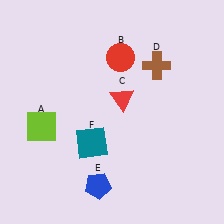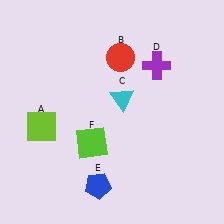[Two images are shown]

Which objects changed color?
C changed from red to cyan. D changed from brown to purple. F changed from teal to lime.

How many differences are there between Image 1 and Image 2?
There are 3 differences between the two images.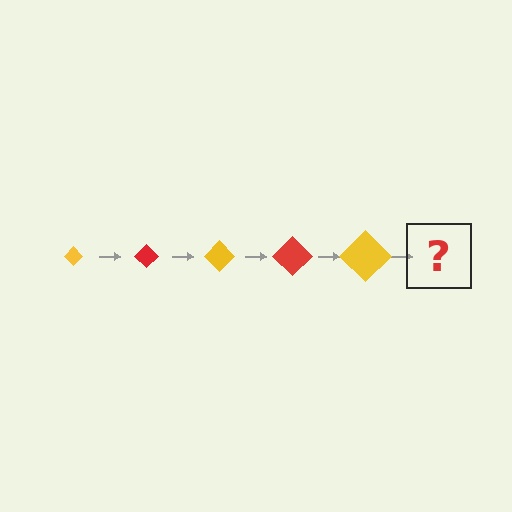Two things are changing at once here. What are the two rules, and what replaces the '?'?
The two rules are that the diamond grows larger each step and the color cycles through yellow and red. The '?' should be a red diamond, larger than the previous one.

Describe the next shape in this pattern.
It should be a red diamond, larger than the previous one.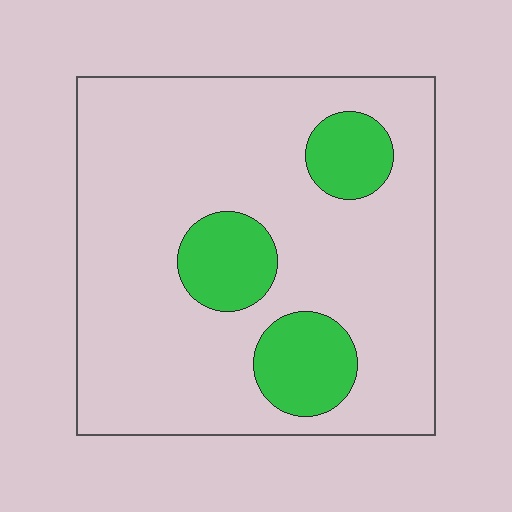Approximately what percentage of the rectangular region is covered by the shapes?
Approximately 20%.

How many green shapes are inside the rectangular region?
3.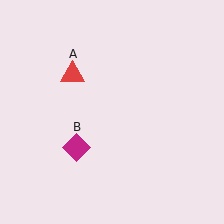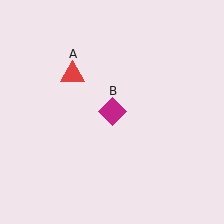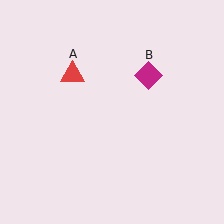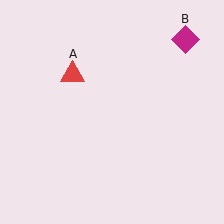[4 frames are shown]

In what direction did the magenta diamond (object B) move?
The magenta diamond (object B) moved up and to the right.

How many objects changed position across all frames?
1 object changed position: magenta diamond (object B).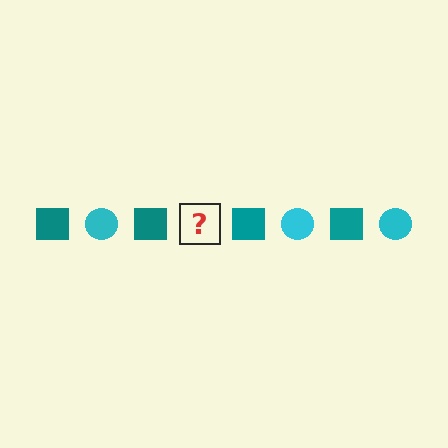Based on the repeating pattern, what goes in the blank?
The blank should be a cyan circle.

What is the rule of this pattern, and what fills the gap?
The rule is that the pattern alternates between teal square and cyan circle. The gap should be filled with a cyan circle.